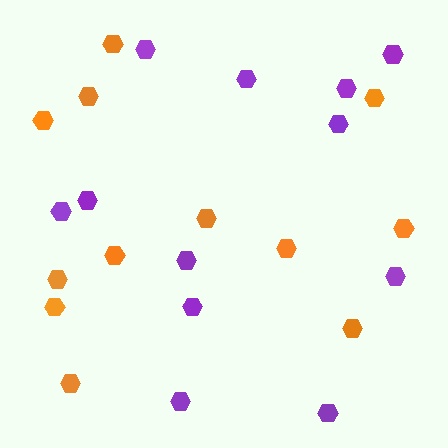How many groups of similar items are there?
There are 2 groups: one group of purple hexagons (12) and one group of orange hexagons (12).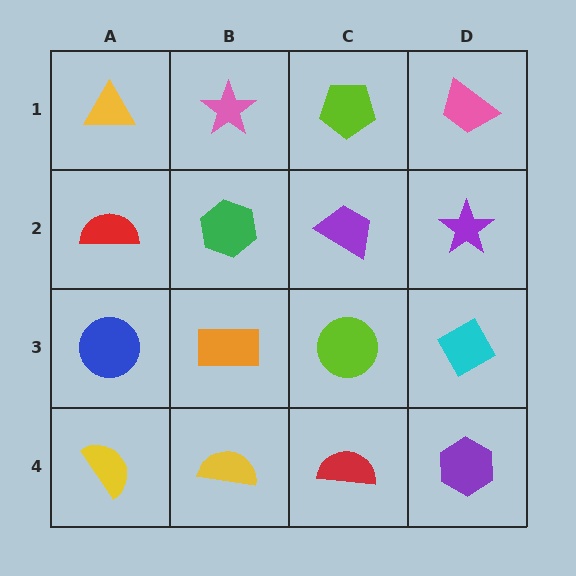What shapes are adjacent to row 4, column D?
A cyan diamond (row 3, column D), a red semicircle (row 4, column C).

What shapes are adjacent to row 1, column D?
A purple star (row 2, column D), a lime pentagon (row 1, column C).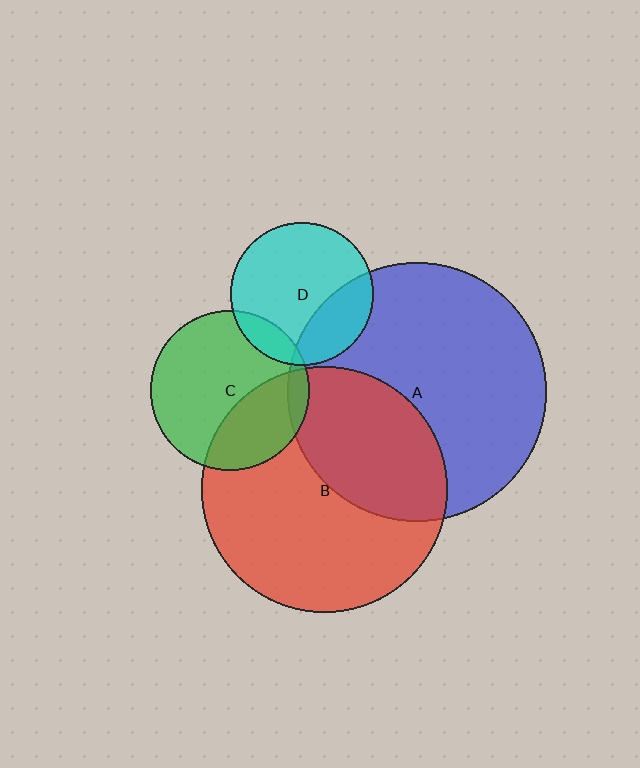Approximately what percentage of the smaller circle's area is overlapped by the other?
Approximately 5%.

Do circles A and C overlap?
Yes.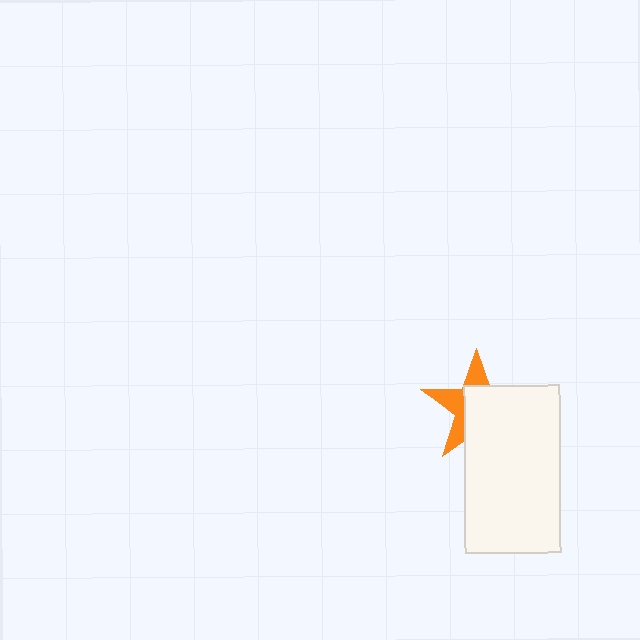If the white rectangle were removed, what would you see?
You would see the complete orange star.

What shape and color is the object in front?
The object in front is a white rectangle.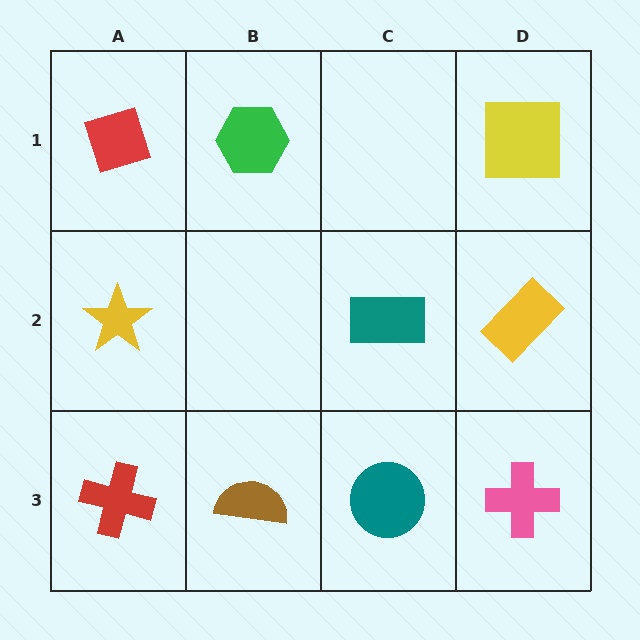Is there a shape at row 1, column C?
No, that cell is empty.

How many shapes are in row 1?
3 shapes.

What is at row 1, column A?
A red diamond.